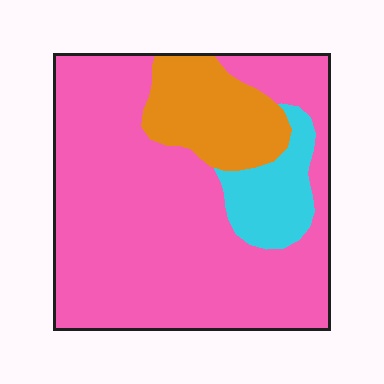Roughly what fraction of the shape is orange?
Orange takes up about one sixth (1/6) of the shape.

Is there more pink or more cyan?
Pink.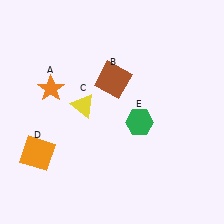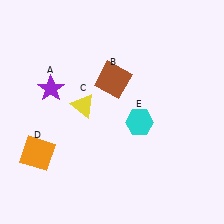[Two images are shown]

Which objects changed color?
A changed from orange to purple. E changed from green to cyan.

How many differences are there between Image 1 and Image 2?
There are 2 differences between the two images.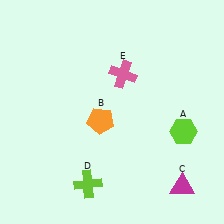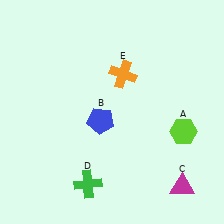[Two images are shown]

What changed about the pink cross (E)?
In Image 1, E is pink. In Image 2, it changed to orange.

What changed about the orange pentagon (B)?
In Image 1, B is orange. In Image 2, it changed to blue.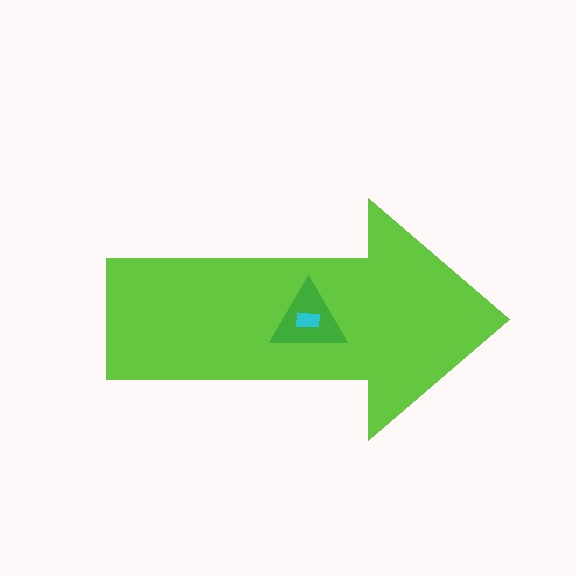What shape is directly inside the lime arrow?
The green triangle.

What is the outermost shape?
The lime arrow.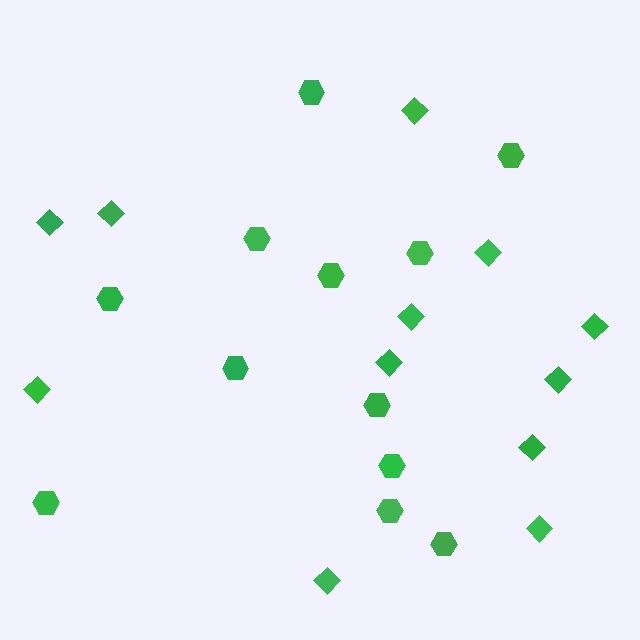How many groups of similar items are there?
There are 2 groups: one group of diamonds (12) and one group of hexagons (12).